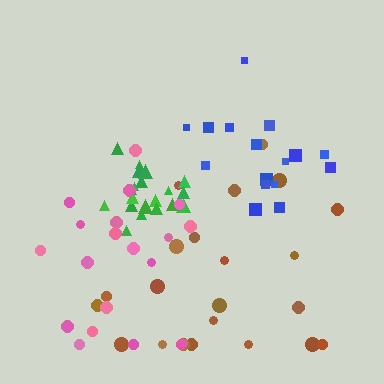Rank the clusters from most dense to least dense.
green, blue, brown, pink.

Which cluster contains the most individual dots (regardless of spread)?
Brown (23).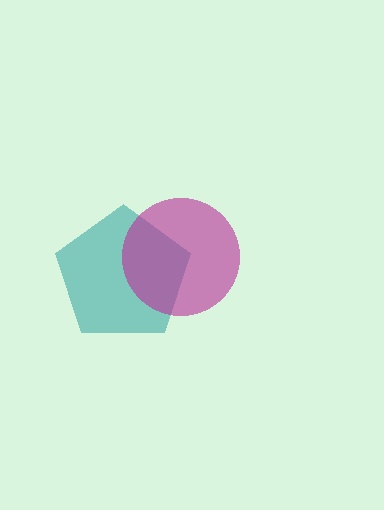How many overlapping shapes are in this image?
There are 2 overlapping shapes in the image.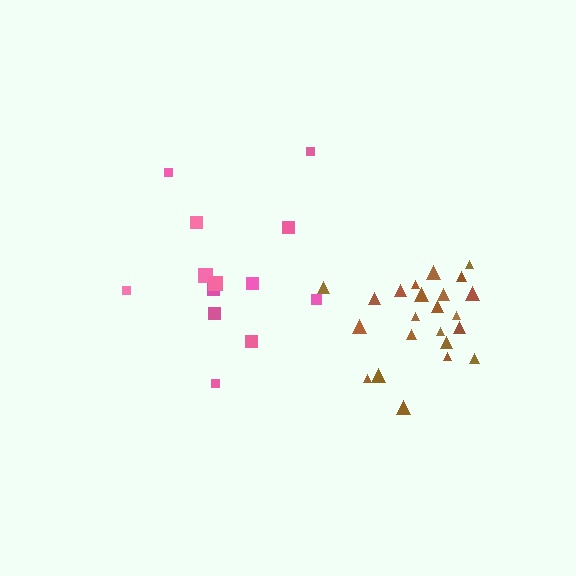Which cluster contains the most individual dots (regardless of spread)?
Brown (23).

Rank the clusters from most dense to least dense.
brown, pink.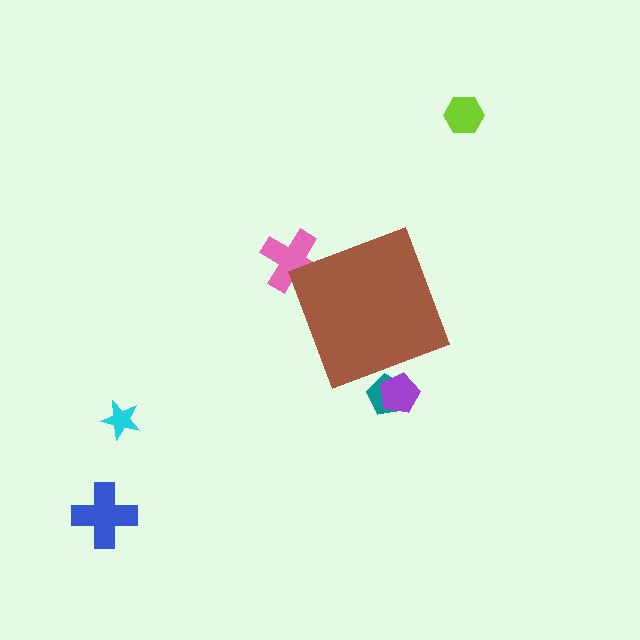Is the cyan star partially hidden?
No, the cyan star is fully visible.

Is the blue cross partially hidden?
No, the blue cross is fully visible.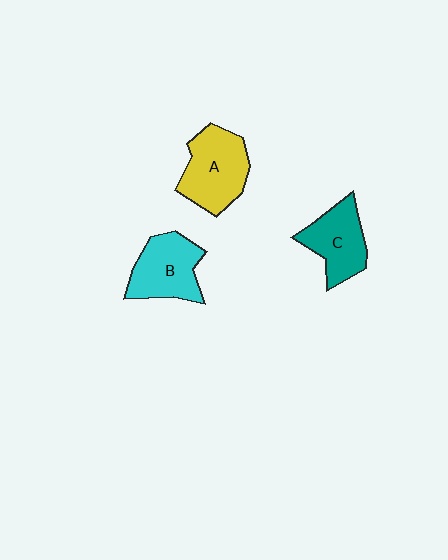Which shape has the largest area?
Shape A (yellow).